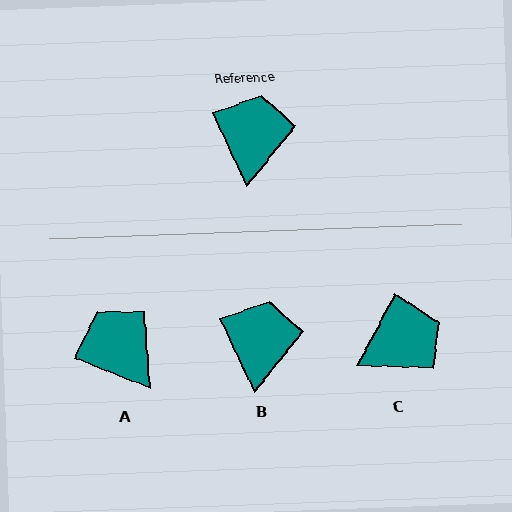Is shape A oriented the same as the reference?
No, it is off by about 43 degrees.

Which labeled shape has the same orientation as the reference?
B.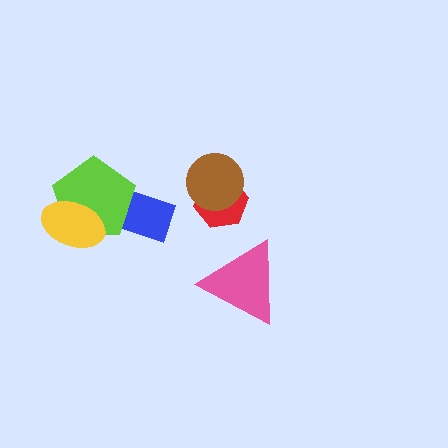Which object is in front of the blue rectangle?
The lime pentagon is in front of the blue rectangle.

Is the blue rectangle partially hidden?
Yes, it is partially covered by another shape.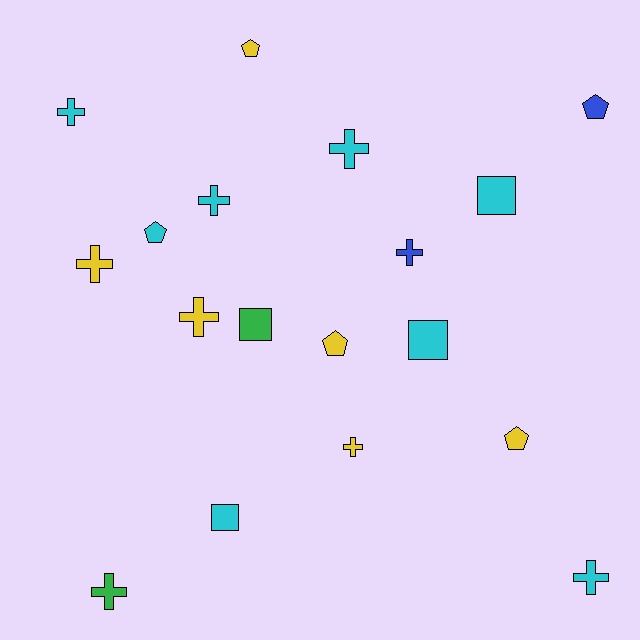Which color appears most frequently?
Cyan, with 8 objects.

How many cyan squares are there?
There are 3 cyan squares.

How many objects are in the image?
There are 18 objects.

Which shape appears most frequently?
Cross, with 9 objects.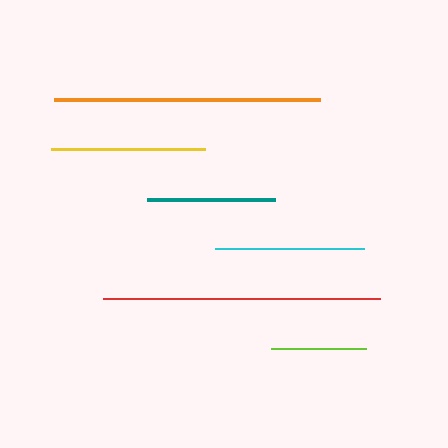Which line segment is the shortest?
The lime line is the shortest at approximately 94 pixels.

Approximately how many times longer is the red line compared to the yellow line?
The red line is approximately 1.8 times the length of the yellow line.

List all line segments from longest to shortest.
From longest to shortest: red, orange, yellow, cyan, teal, lime.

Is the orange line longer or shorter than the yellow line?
The orange line is longer than the yellow line.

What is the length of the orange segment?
The orange segment is approximately 267 pixels long.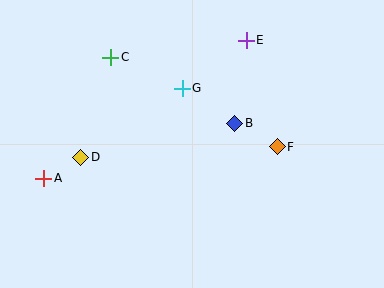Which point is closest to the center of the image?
Point B at (235, 123) is closest to the center.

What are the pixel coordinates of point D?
Point D is at (81, 157).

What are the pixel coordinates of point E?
Point E is at (246, 40).